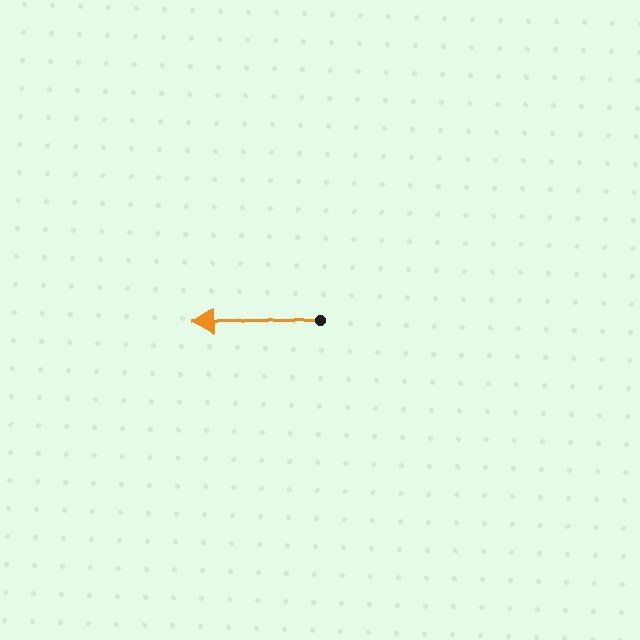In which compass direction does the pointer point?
West.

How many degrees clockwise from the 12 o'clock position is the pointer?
Approximately 267 degrees.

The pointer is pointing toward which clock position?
Roughly 9 o'clock.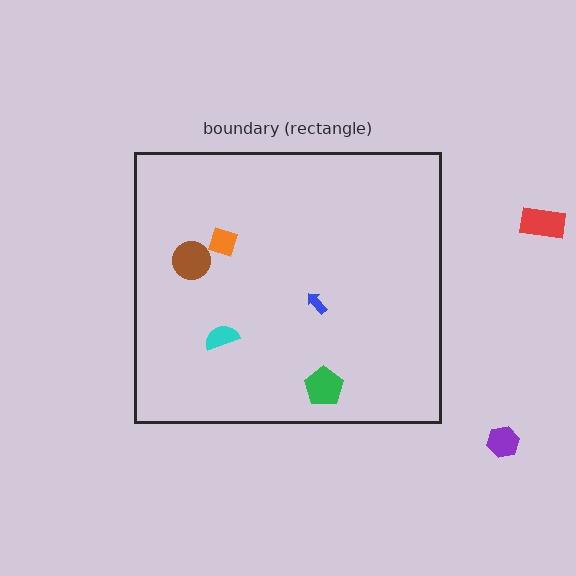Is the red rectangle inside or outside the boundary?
Outside.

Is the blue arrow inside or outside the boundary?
Inside.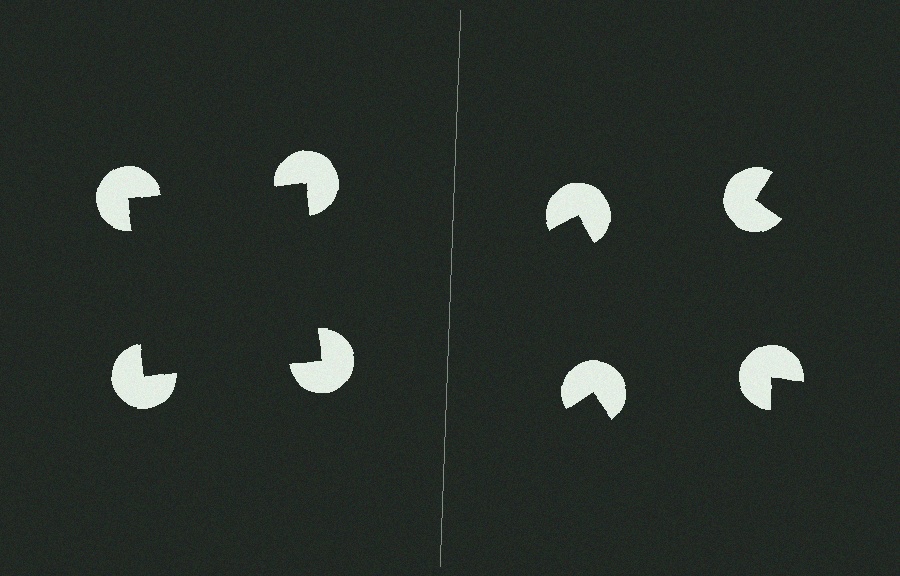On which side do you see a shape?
An illusory square appears on the left side. On the right side the wedge cuts are rotated, so no coherent shape forms.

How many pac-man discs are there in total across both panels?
8 — 4 on each side.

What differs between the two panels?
The pac-man discs are positioned identically on both sides; only the wedge orientations differ. On the left they align to a square; on the right they are misaligned.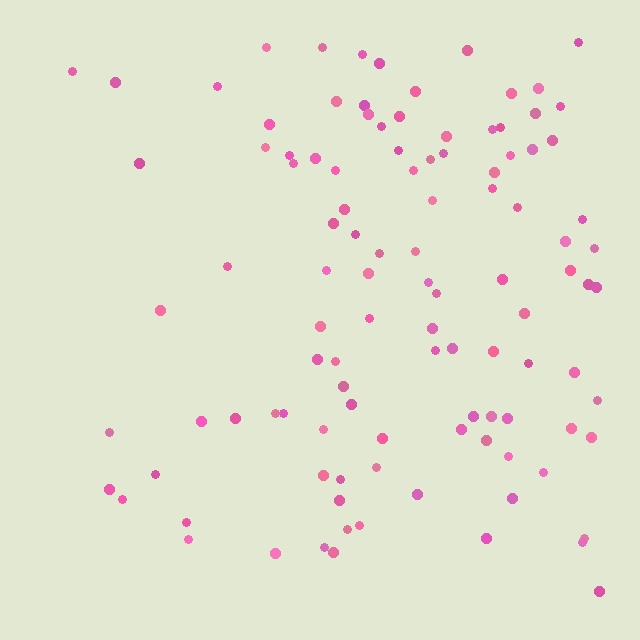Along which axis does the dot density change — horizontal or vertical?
Horizontal.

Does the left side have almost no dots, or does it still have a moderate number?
Still a moderate number, just noticeably fewer than the right.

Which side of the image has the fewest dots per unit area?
The left.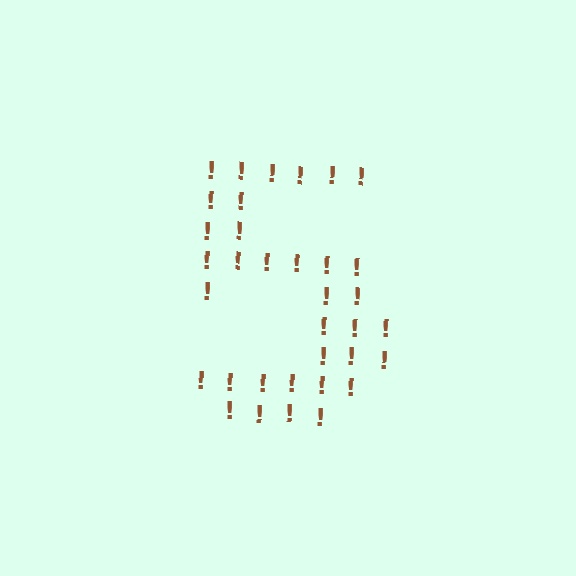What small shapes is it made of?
It is made of small exclamation marks.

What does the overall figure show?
The overall figure shows the digit 5.